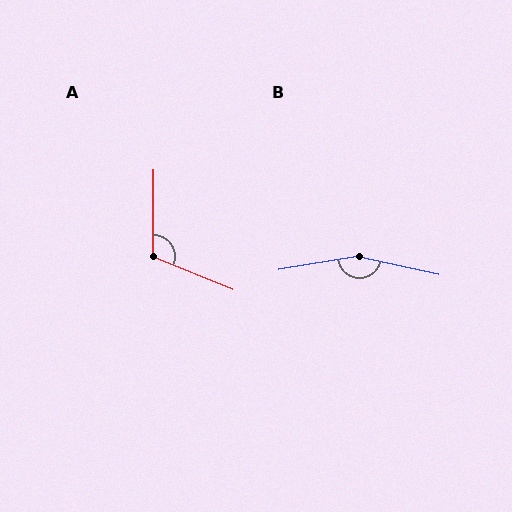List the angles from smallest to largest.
A (112°), B (159°).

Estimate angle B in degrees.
Approximately 159 degrees.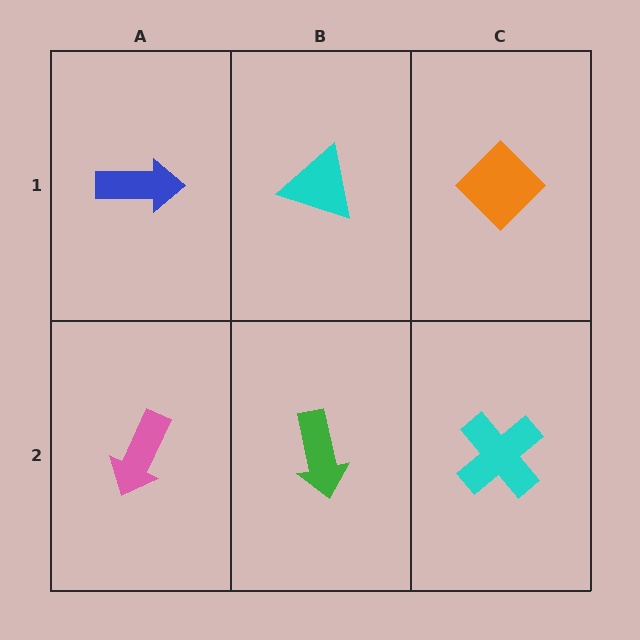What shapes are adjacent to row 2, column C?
An orange diamond (row 1, column C), a green arrow (row 2, column B).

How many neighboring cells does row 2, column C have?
2.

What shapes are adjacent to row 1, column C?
A cyan cross (row 2, column C), a cyan triangle (row 1, column B).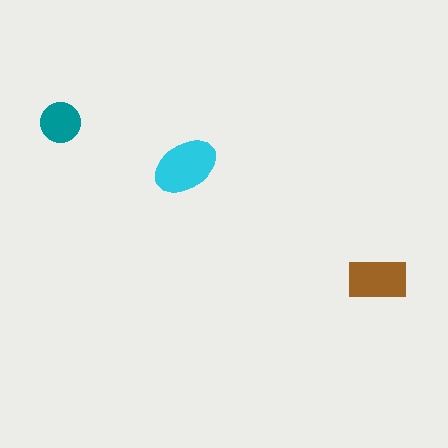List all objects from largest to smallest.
The cyan ellipse, the brown rectangle, the teal circle.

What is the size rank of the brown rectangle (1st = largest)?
2nd.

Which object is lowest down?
The brown rectangle is bottommost.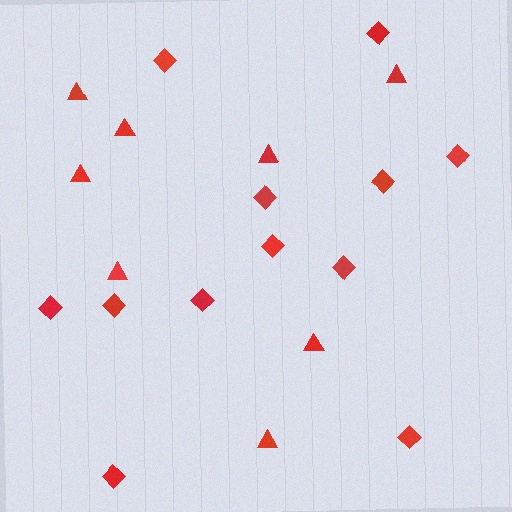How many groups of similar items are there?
There are 2 groups: one group of triangles (8) and one group of diamonds (12).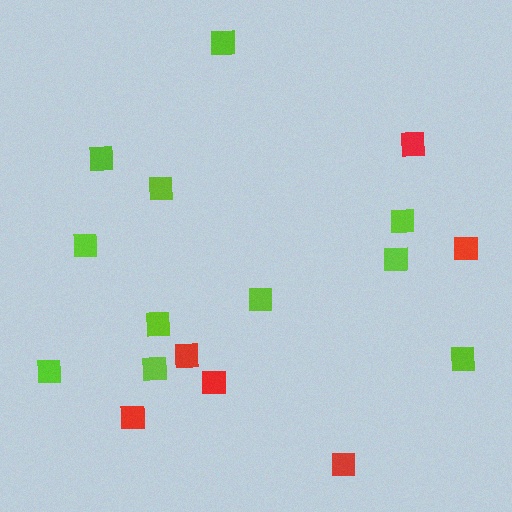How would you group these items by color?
There are 2 groups: one group of red squares (6) and one group of lime squares (11).